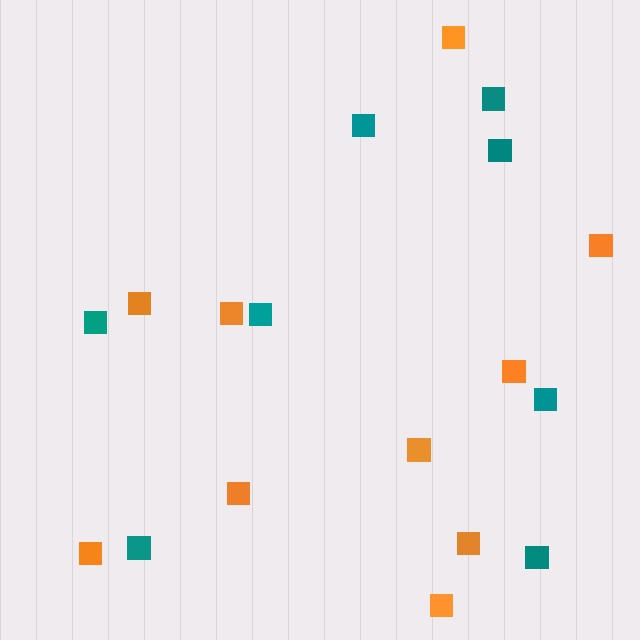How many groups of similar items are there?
There are 2 groups: one group of teal squares (8) and one group of orange squares (10).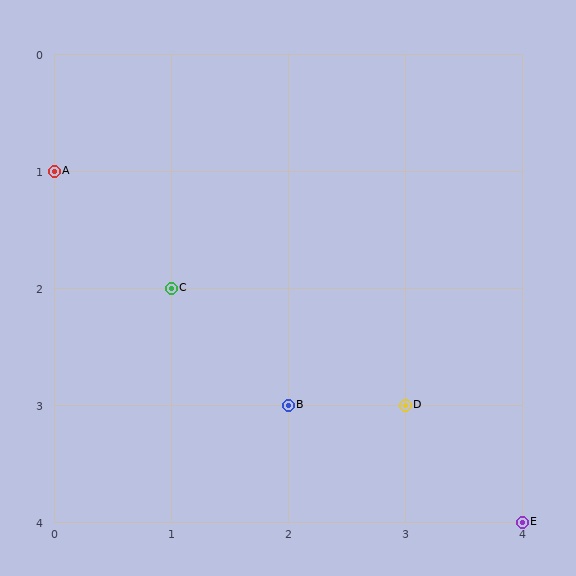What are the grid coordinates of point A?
Point A is at grid coordinates (0, 1).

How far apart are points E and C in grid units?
Points E and C are 3 columns and 2 rows apart (about 3.6 grid units diagonally).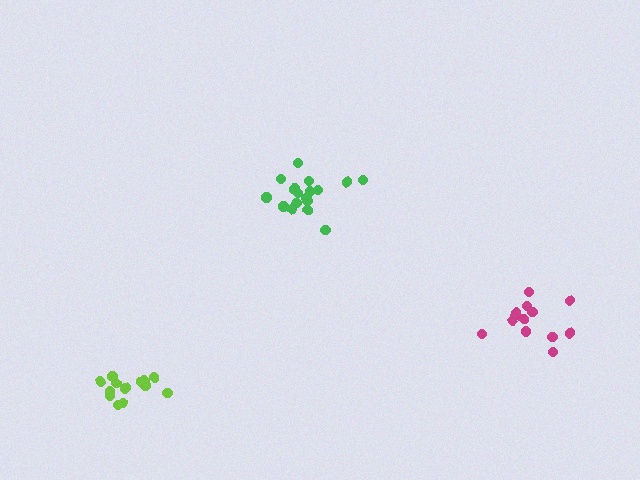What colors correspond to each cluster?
The clusters are colored: lime, green, magenta.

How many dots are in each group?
Group 1: 14 dots, Group 2: 17 dots, Group 3: 13 dots (44 total).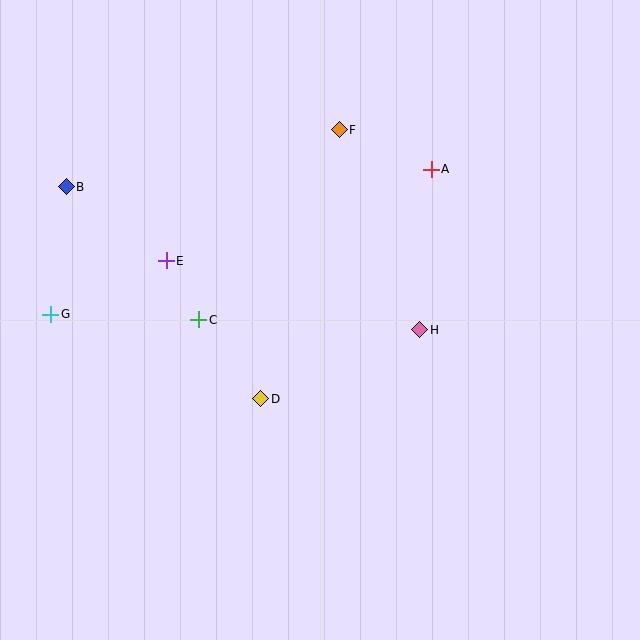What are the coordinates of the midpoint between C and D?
The midpoint between C and D is at (230, 359).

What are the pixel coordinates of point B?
Point B is at (66, 187).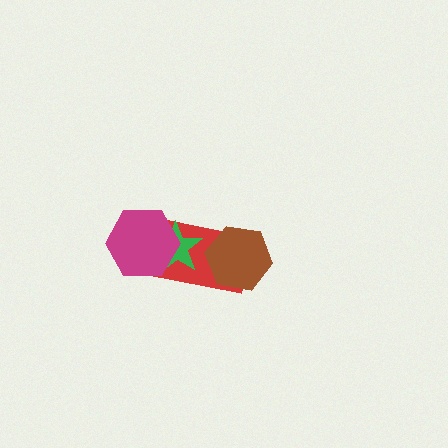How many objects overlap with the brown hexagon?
1 object overlaps with the brown hexagon.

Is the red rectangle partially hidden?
Yes, it is partially covered by another shape.